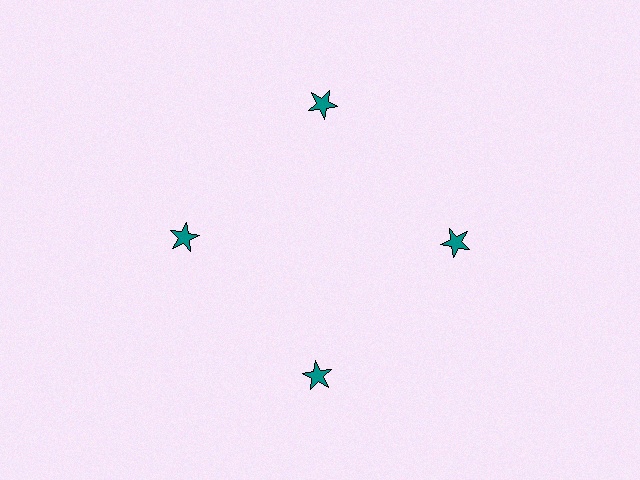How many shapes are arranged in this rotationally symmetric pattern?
There are 4 shapes, arranged in 4 groups of 1.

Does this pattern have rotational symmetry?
Yes, this pattern has 4-fold rotational symmetry. It looks the same after rotating 90 degrees around the center.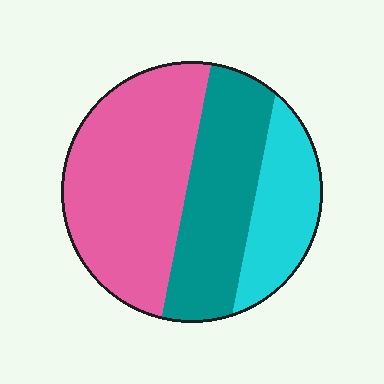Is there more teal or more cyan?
Teal.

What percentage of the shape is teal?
Teal covers roughly 30% of the shape.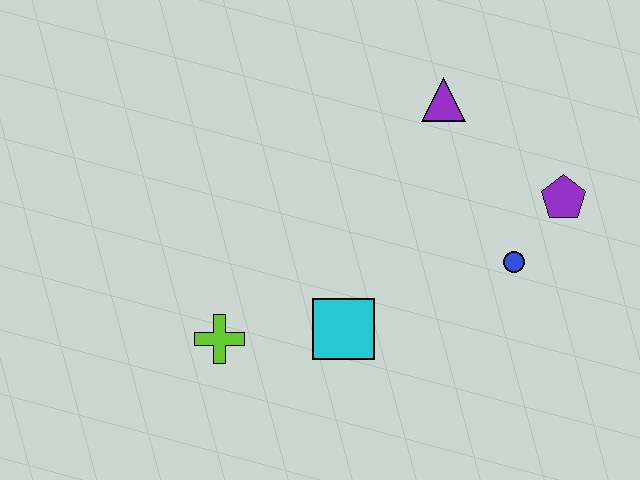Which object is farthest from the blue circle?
The lime cross is farthest from the blue circle.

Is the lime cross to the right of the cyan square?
No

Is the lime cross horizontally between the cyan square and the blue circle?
No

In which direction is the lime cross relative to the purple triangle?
The lime cross is below the purple triangle.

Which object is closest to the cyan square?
The lime cross is closest to the cyan square.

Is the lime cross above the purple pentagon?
No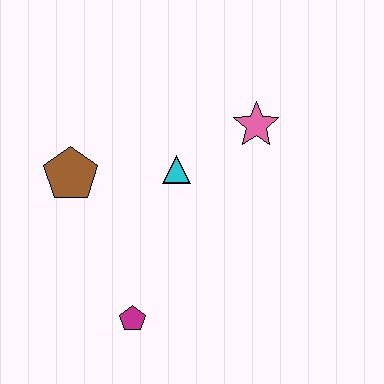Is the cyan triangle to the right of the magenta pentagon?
Yes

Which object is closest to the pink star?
The cyan triangle is closest to the pink star.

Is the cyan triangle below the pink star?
Yes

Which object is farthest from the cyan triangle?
The magenta pentagon is farthest from the cyan triangle.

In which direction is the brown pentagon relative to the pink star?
The brown pentagon is to the left of the pink star.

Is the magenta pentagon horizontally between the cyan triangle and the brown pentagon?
Yes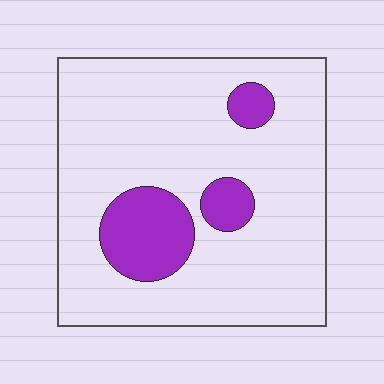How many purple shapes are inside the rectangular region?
3.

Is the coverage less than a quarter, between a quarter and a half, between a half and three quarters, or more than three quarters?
Less than a quarter.